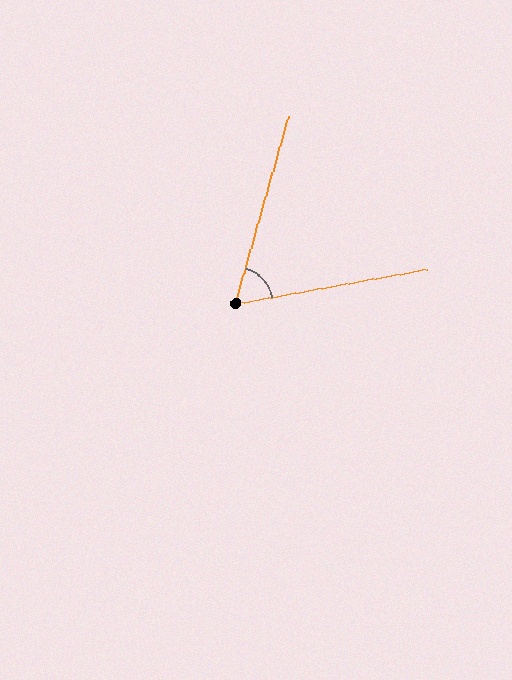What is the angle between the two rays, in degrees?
Approximately 64 degrees.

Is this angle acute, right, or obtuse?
It is acute.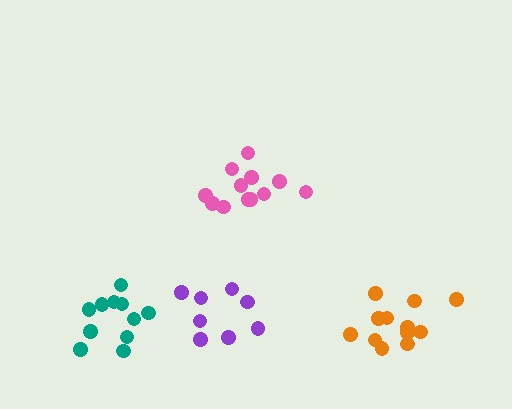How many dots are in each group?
Group 1: 8 dots, Group 2: 11 dots, Group 3: 12 dots, Group 4: 12 dots (43 total).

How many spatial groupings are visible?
There are 4 spatial groupings.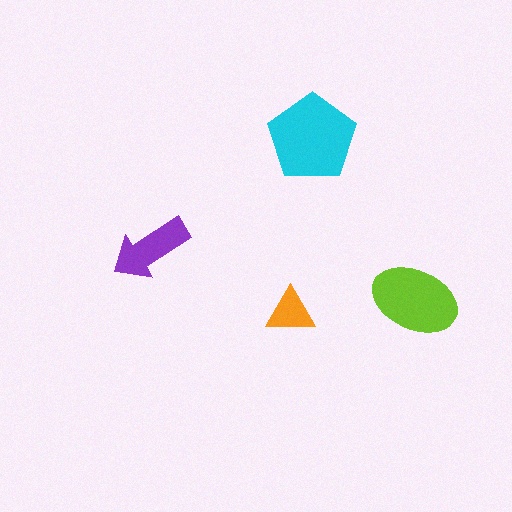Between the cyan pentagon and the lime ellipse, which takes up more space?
The cyan pentagon.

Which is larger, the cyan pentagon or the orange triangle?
The cyan pentagon.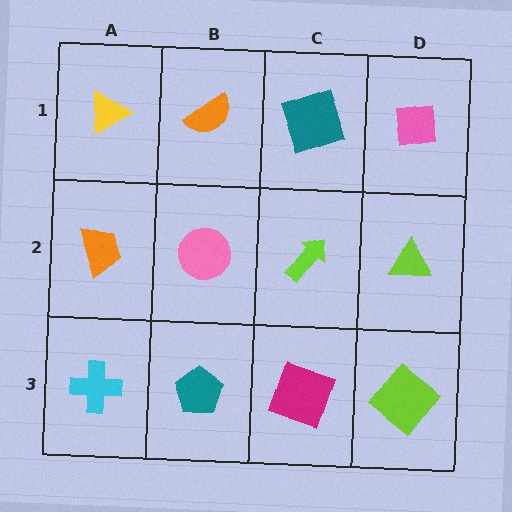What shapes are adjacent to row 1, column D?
A lime triangle (row 2, column D), a teal square (row 1, column C).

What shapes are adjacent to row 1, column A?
An orange trapezoid (row 2, column A), an orange semicircle (row 1, column B).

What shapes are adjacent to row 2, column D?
A pink square (row 1, column D), a lime diamond (row 3, column D), a lime arrow (row 2, column C).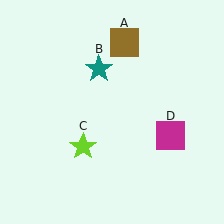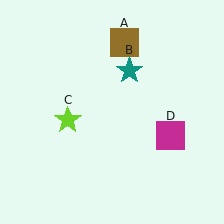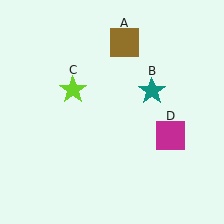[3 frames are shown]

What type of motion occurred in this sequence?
The teal star (object B), lime star (object C) rotated clockwise around the center of the scene.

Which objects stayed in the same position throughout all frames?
Brown square (object A) and magenta square (object D) remained stationary.